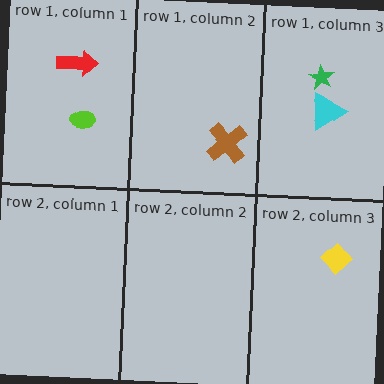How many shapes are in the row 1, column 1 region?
2.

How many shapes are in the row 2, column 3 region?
1.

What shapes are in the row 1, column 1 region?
The red arrow, the lime ellipse.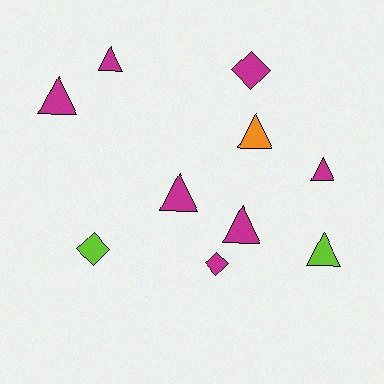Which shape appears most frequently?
Triangle, with 7 objects.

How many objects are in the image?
There are 10 objects.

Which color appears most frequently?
Magenta, with 7 objects.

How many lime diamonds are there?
There is 1 lime diamond.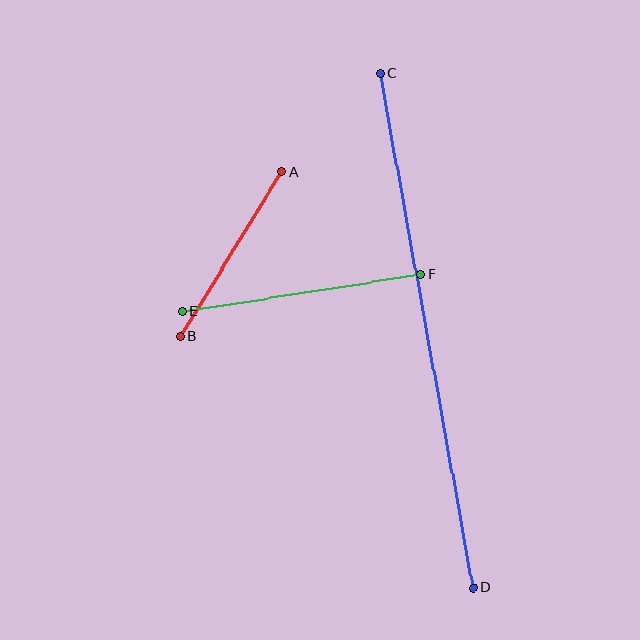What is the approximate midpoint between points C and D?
The midpoint is at approximately (427, 331) pixels.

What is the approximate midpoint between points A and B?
The midpoint is at approximately (231, 254) pixels.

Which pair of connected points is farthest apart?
Points C and D are farthest apart.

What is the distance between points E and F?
The distance is approximately 241 pixels.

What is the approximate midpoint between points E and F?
The midpoint is at approximately (301, 293) pixels.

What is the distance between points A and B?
The distance is approximately 193 pixels.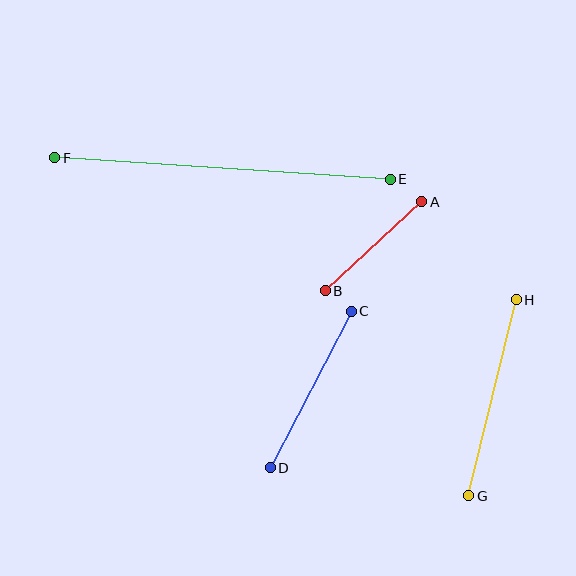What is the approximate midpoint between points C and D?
The midpoint is at approximately (311, 389) pixels.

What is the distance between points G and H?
The distance is approximately 202 pixels.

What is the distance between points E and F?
The distance is approximately 336 pixels.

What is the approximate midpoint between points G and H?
The midpoint is at approximately (492, 398) pixels.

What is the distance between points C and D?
The distance is approximately 177 pixels.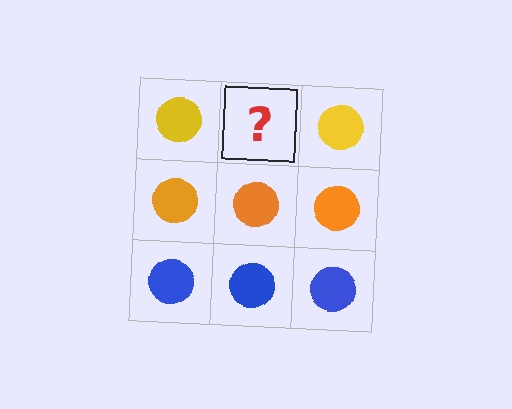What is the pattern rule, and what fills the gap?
The rule is that each row has a consistent color. The gap should be filled with a yellow circle.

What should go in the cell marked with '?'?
The missing cell should contain a yellow circle.